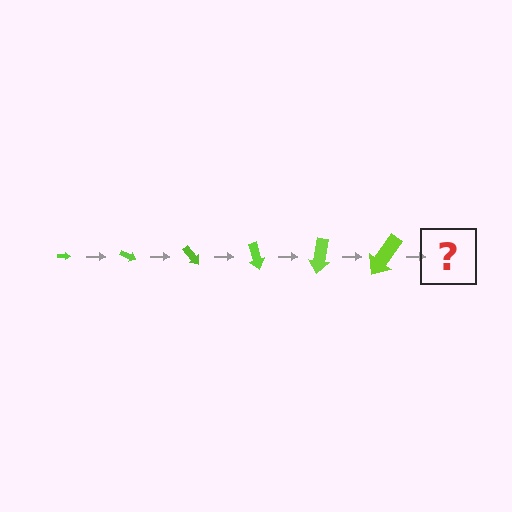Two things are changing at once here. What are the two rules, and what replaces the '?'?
The two rules are that the arrow grows larger each step and it rotates 25 degrees each step. The '?' should be an arrow, larger than the previous one and rotated 150 degrees from the start.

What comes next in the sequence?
The next element should be an arrow, larger than the previous one and rotated 150 degrees from the start.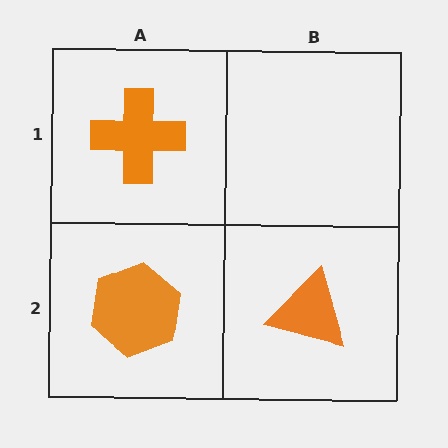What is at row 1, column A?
An orange cross.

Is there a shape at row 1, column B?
No, that cell is empty.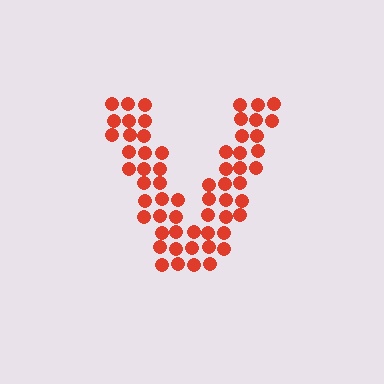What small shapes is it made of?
It is made of small circles.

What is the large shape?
The large shape is the letter V.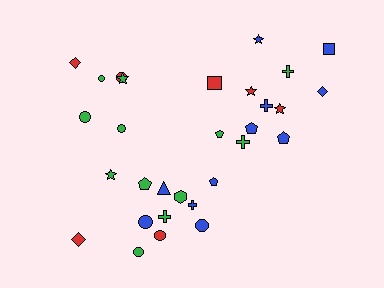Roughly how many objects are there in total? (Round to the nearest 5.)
Roughly 30 objects in total.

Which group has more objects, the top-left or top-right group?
The top-right group.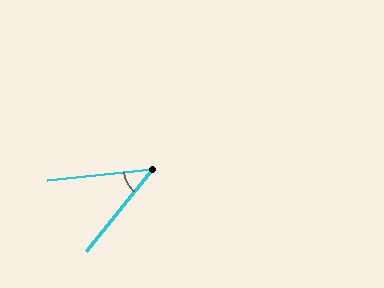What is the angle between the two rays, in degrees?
Approximately 45 degrees.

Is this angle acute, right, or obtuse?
It is acute.